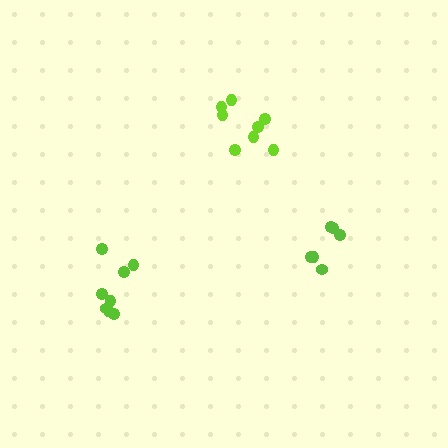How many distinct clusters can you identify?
There are 3 distinct clusters.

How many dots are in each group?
Group 1: 8 dots, Group 2: 8 dots, Group 3: 6 dots (22 total).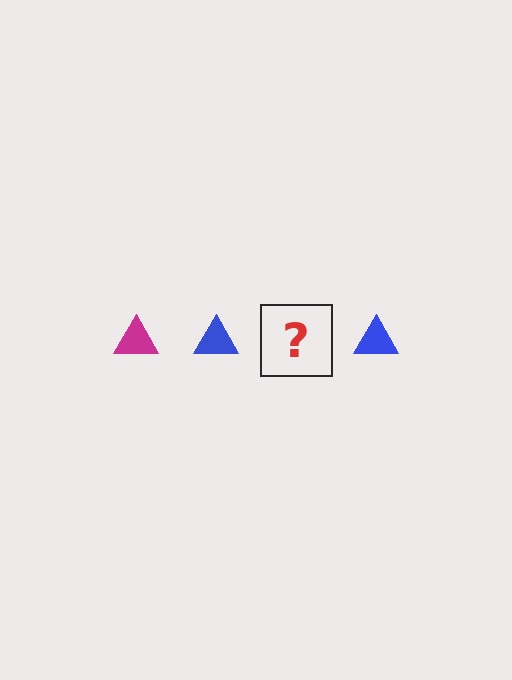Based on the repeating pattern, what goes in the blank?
The blank should be a magenta triangle.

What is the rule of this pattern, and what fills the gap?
The rule is that the pattern cycles through magenta, blue triangles. The gap should be filled with a magenta triangle.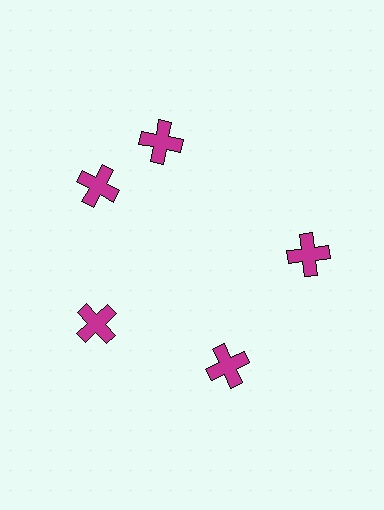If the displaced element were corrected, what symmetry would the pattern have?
It would have 5-fold rotational symmetry — the pattern would map onto itself every 72 degrees.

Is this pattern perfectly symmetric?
No. The 5 magenta crosses are arranged in a ring, but one element near the 1 o'clock position is rotated out of alignment along the ring, breaking the 5-fold rotational symmetry.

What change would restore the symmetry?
The symmetry would be restored by rotating it back into even spacing with its neighbors so that all 5 crosses sit at equal angles and equal distance from the center.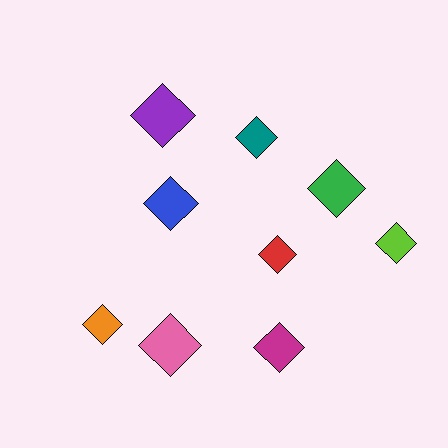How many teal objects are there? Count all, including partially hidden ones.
There is 1 teal object.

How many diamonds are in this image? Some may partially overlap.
There are 9 diamonds.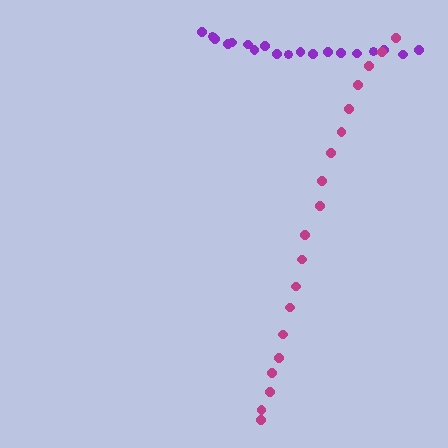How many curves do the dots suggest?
There are 2 distinct paths.